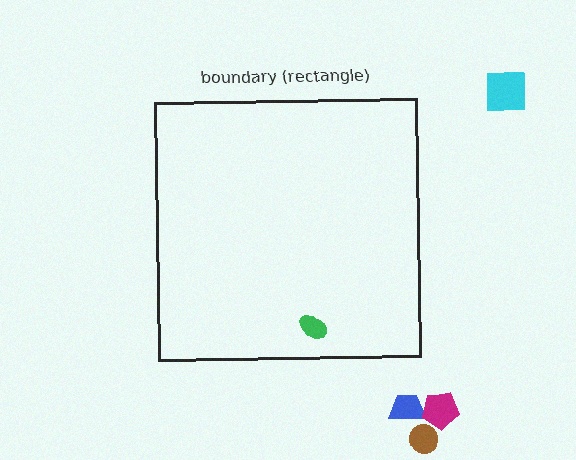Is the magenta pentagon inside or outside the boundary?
Outside.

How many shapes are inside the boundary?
1 inside, 4 outside.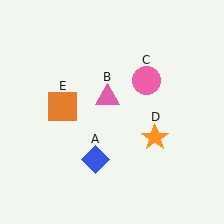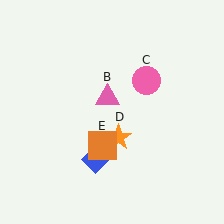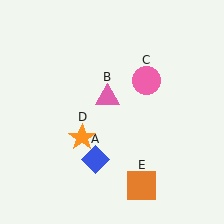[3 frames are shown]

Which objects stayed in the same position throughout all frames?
Blue diamond (object A) and pink triangle (object B) and pink circle (object C) remained stationary.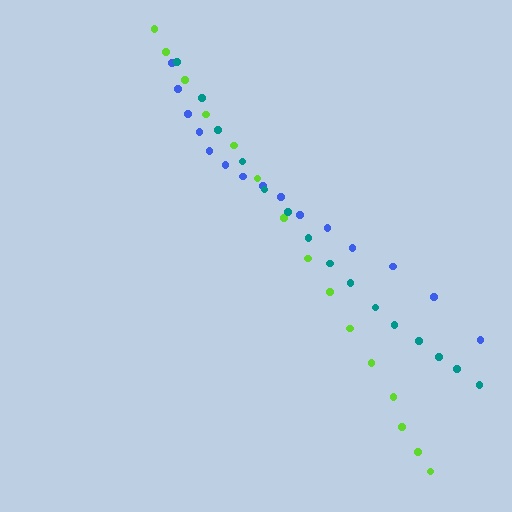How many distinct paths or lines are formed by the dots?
There are 3 distinct paths.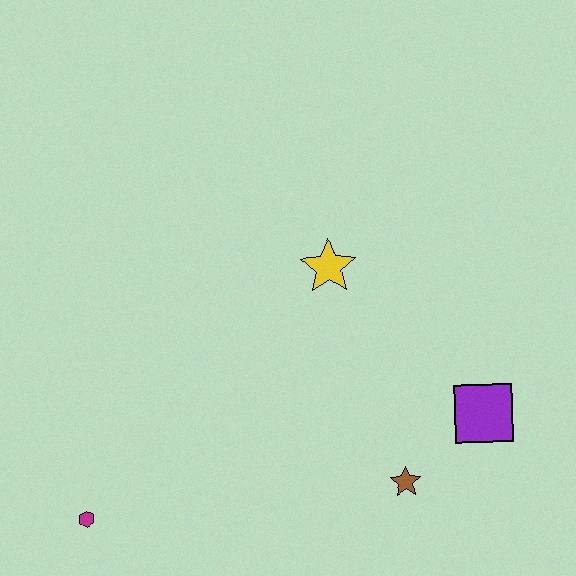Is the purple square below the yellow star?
Yes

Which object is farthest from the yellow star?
The magenta hexagon is farthest from the yellow star.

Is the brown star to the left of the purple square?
Yes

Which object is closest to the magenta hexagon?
The brown star is closest to the magenta hexagon.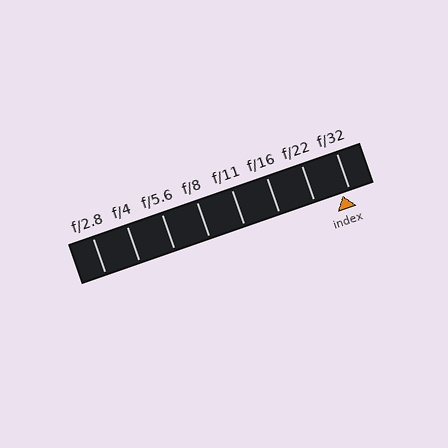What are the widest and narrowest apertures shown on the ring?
The widest aperture shown is f/2.8 and the narrowest is f/32.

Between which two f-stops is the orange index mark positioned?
The index mark is between f/22 and f/32.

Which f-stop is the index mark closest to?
The index mark is closest to f/32.